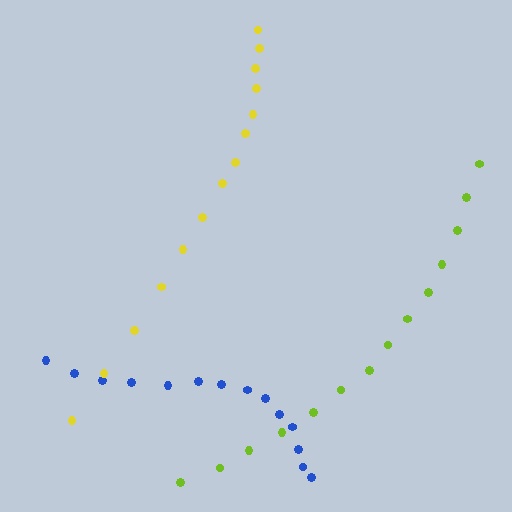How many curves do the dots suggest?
There are 3 distinct paths.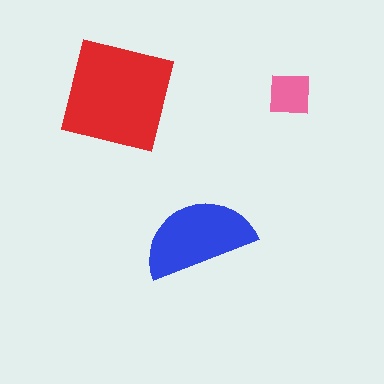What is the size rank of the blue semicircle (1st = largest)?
2nd.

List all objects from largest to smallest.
The red square, the blue semicircle, the pink square.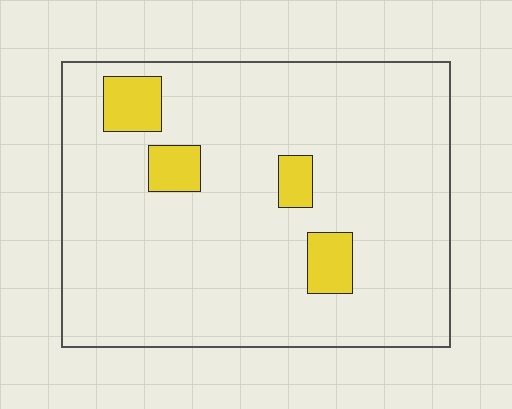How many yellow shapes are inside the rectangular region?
4.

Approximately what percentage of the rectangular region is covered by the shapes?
Approximately 10%.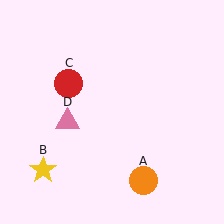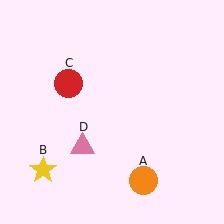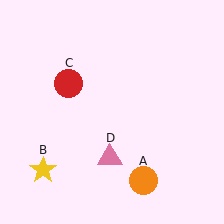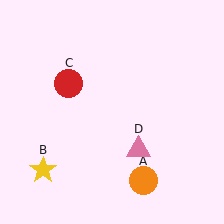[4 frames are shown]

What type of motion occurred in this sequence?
The pink triangle (object D) rotated counterclockwise around the center of the scene.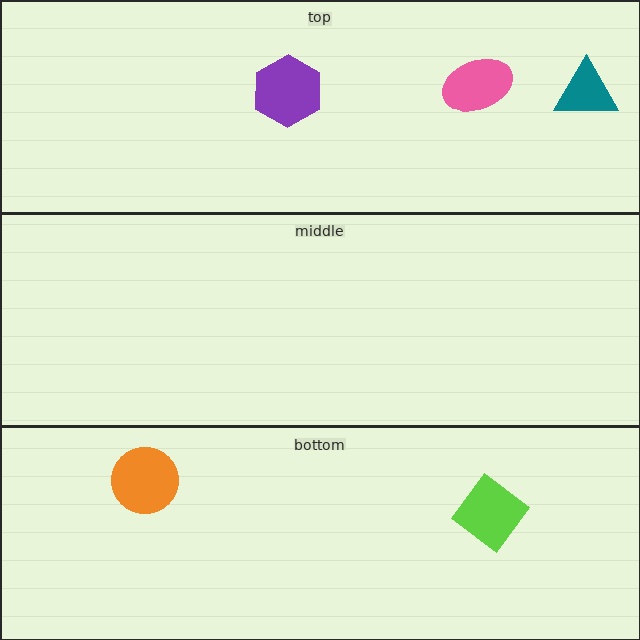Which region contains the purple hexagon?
The top region.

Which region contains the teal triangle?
The top region.